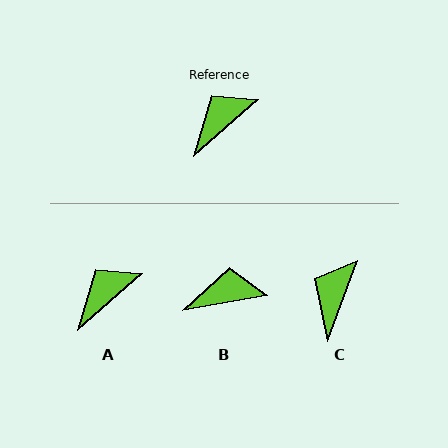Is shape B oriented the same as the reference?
No, it is off by about 31 degrees.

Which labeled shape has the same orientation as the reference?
A.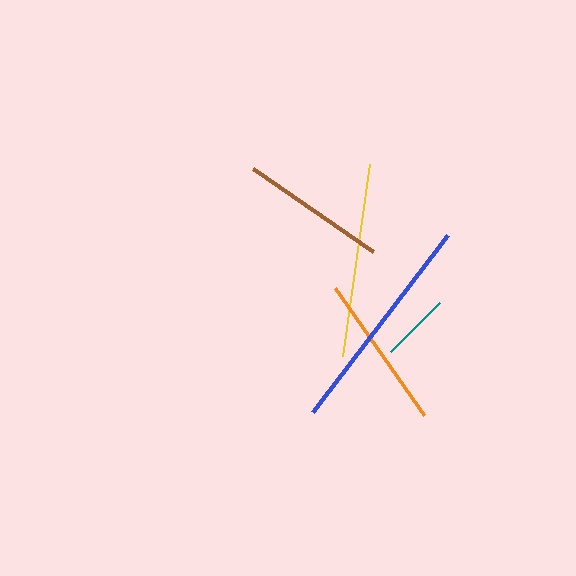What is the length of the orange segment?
The orange segment is approximately 155 pixels long.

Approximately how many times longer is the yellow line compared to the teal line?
The yellow line is approximately 2.8 times the length of the teal line.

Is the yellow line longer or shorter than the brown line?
The yellow line is longer than the brown line.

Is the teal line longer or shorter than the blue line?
The blue line is longer than the teal line.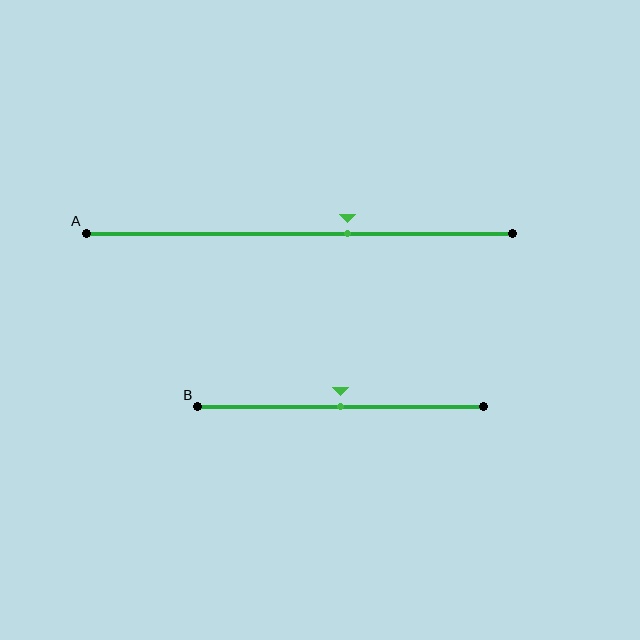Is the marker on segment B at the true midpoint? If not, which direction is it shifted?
Yes, the marker on segment B is at the true midpoint.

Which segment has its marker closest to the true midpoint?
Segment B has its marker closest to the true midpoint.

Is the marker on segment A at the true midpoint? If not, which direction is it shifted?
No, the marker on segment A is shifted to the right by about 11% of the segment length.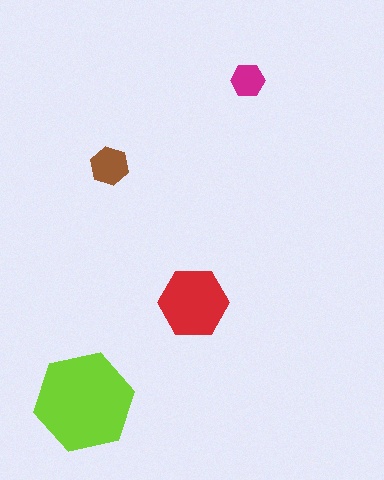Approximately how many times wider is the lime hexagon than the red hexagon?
About 1.5 times wider.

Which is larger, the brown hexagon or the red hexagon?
The red one.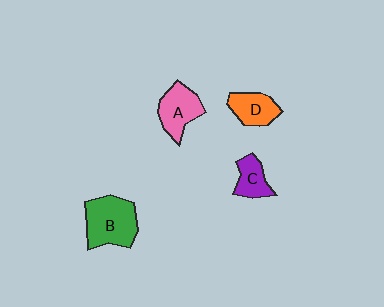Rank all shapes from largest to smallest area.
From largest to smallest: B (green), A (pink), D (orange), C (purple).